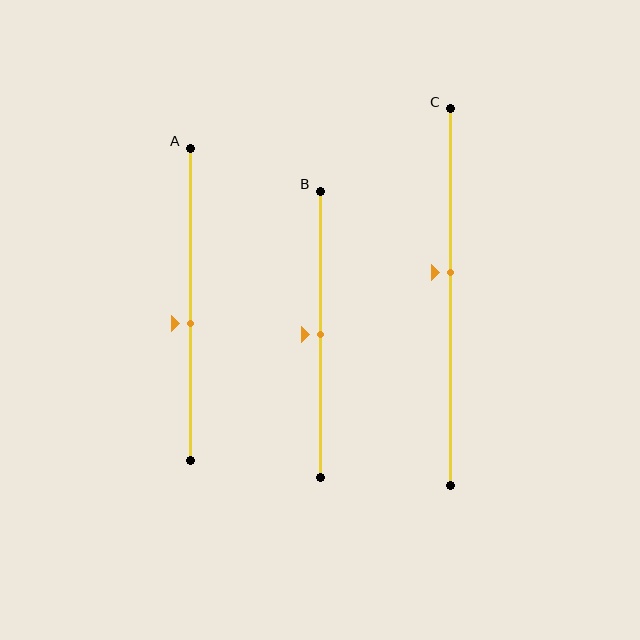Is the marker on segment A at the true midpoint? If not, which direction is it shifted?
No, the marker on segment A is shifted downward by about 6% of the segment length.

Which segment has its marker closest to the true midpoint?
Segment B has its marker closest to the true midpoint.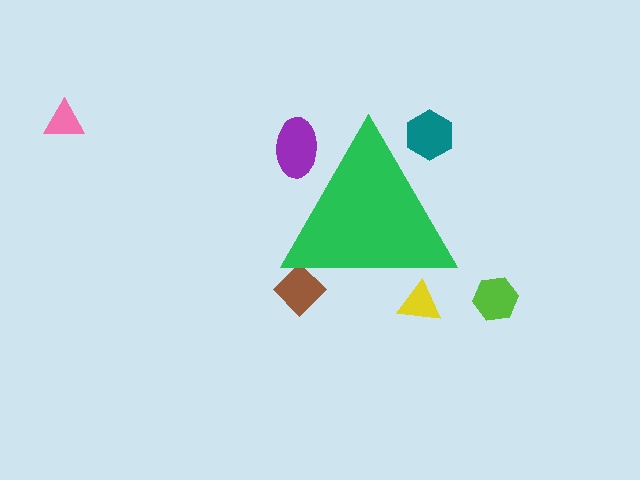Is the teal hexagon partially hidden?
Yes, the teal hexagon is partially hidden behind the green triangle.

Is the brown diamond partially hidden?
Yes, the brown diamond is partially hidden behind the green triangle.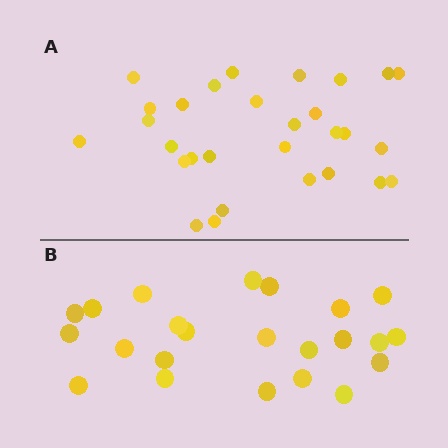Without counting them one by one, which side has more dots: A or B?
Region A (the top region) has more dots.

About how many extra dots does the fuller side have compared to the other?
Region A has about 6 more dots than region B.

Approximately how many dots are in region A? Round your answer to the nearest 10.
About 30 dots. (The exact count is 29, which rounds to 30.)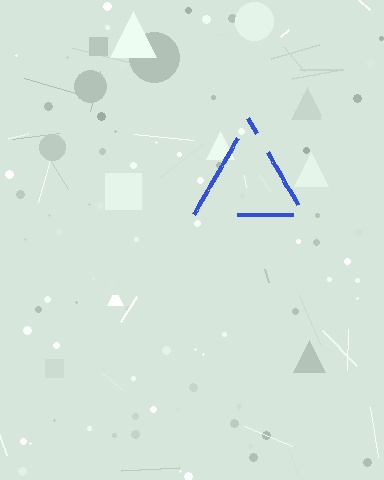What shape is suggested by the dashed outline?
The dashed outline suggests a triangle.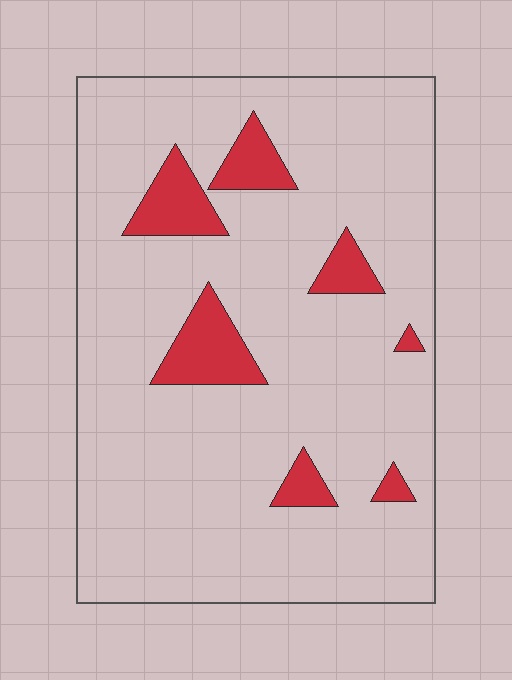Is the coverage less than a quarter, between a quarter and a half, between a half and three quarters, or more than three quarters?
Less than a quarter.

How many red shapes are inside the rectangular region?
7.